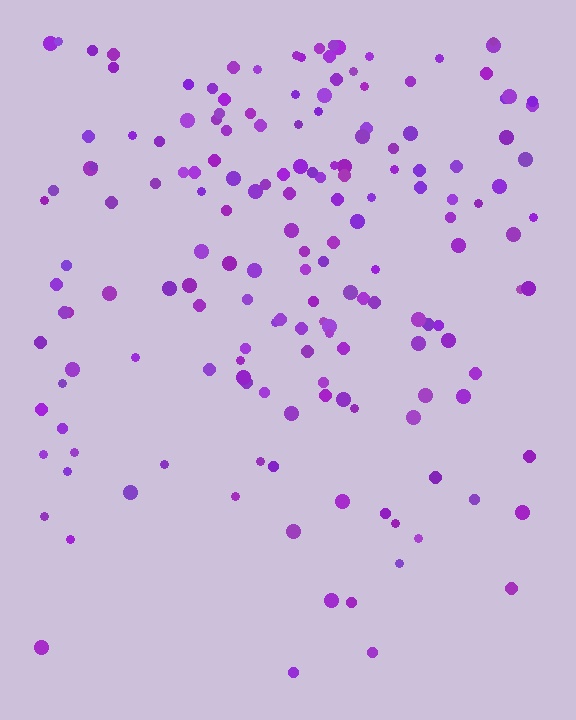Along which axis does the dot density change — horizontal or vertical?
Vertical.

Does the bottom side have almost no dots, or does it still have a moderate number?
Still a moderate number, just noticeably fewer than the top.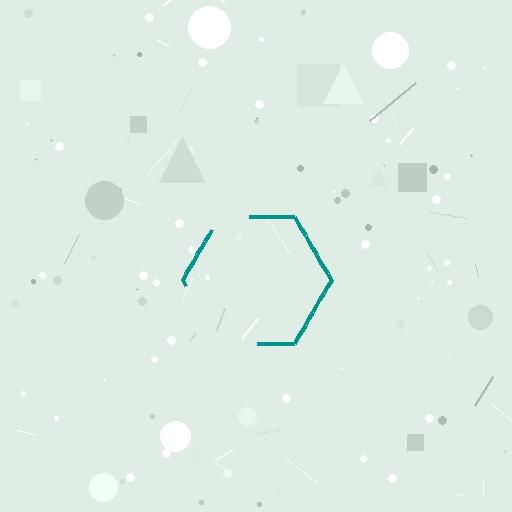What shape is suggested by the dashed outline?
The dashed outline suggests a hexagon.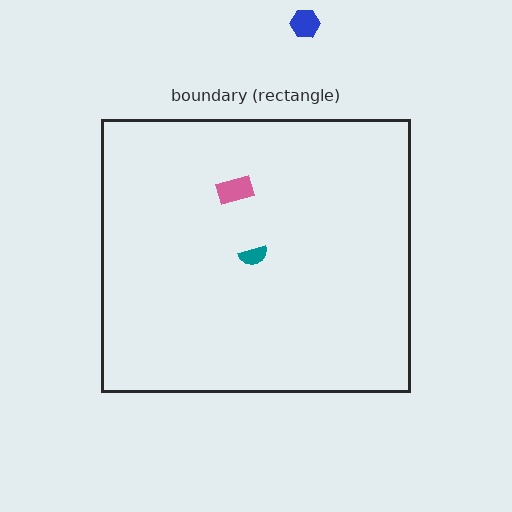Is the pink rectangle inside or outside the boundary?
Inside.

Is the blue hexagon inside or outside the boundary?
Outside.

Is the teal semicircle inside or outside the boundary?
Inside.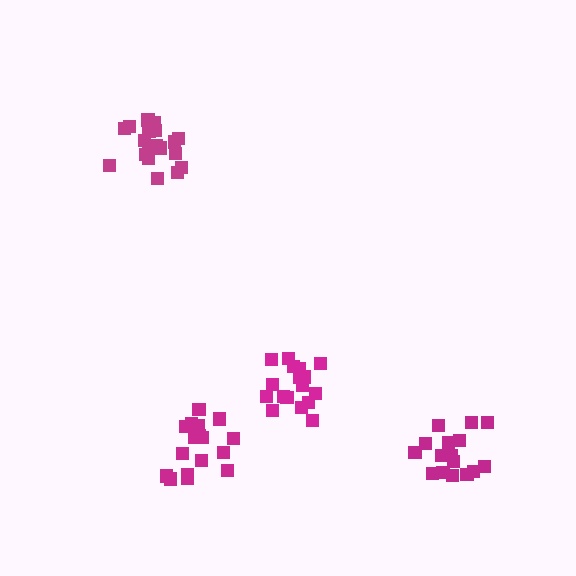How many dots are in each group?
Group 1: 19 dots, Group 2: 16 dots, Group 3: 17 dots, Group 4: 18 dots (70 total).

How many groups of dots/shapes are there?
There are 4 groups.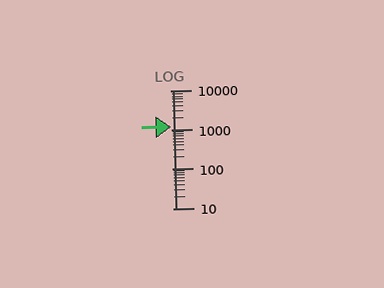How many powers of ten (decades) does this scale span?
The scale spans 3 decades, from 10 to 10000.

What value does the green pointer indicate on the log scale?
The pointer indicates approximately 1200.